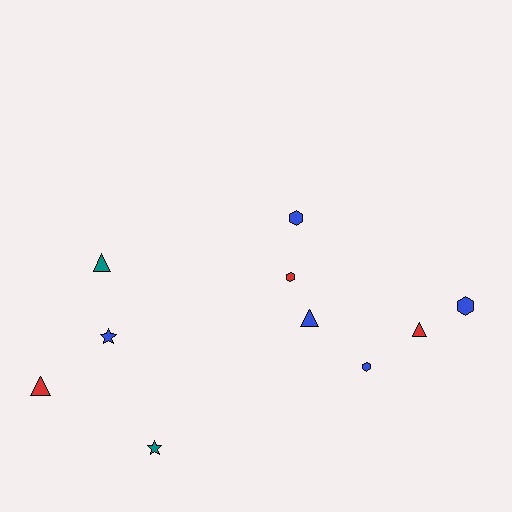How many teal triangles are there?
There is 1 teal triangle.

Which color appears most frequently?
Blue, with 5 objects.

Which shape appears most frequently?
Hexagon, with 4 objects.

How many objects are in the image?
There are 10 objects.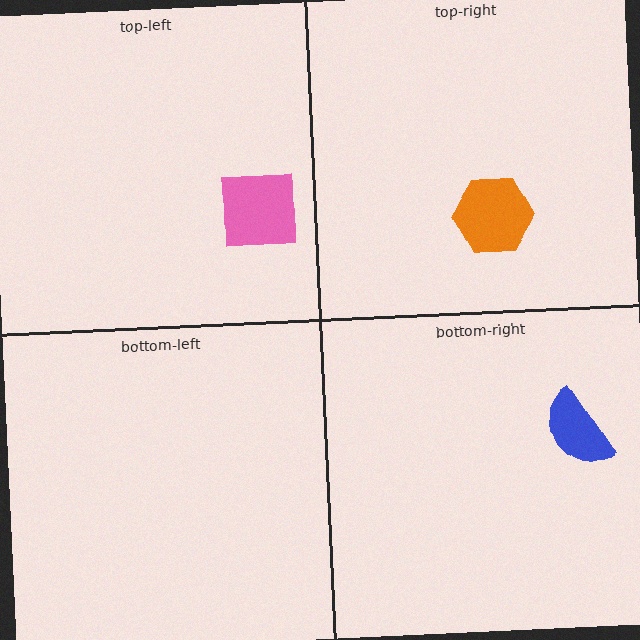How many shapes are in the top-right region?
1.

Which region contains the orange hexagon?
The top-right region.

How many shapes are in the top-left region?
1.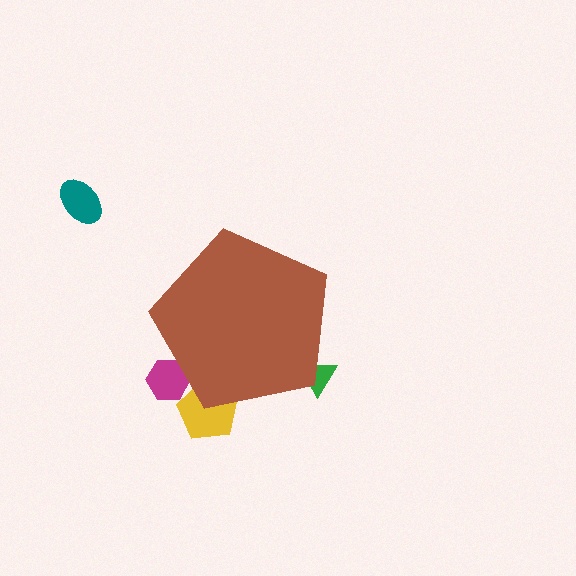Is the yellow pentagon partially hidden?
Yes, the yellow pentagon is partially hidden behind the brown pentagon.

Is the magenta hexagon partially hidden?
Yes, the magenta hexagon is partially hidden behind the brown pentagon.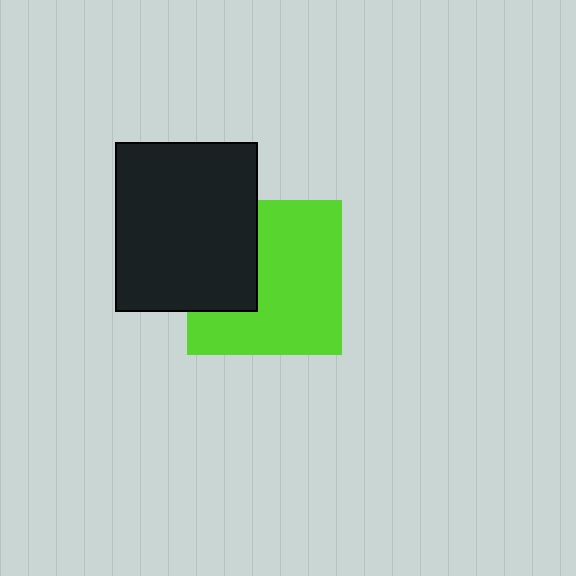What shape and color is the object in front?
The object in front is a black rectangle.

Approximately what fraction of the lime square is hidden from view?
Roughly 33% of the lime square is hidden behind the black rectangle.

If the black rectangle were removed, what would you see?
You would see the complete lime square.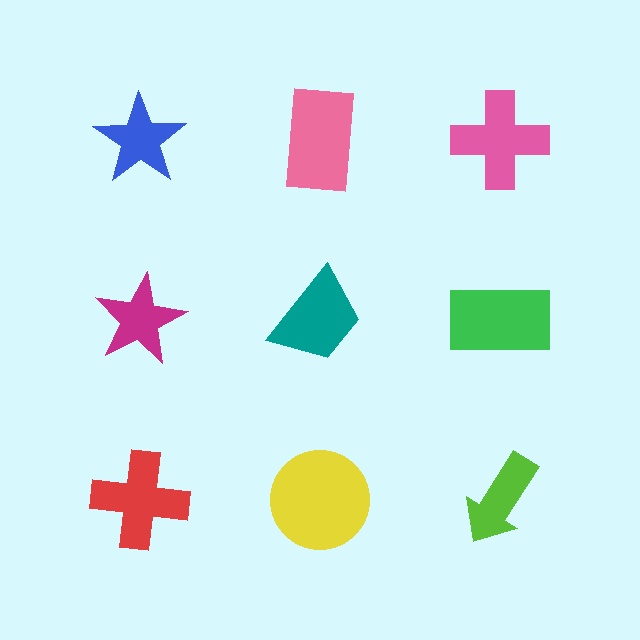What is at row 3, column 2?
A yellow circle.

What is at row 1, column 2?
A pink rectangle.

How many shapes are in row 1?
3 shapes.